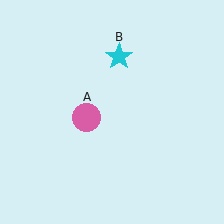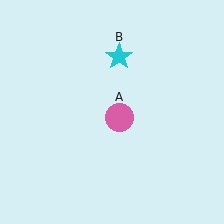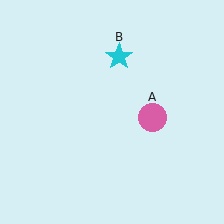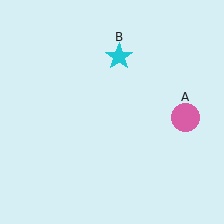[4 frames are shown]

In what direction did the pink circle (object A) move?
The pink circle (object A) moved right.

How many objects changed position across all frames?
1 object changed position: pink circle (object A).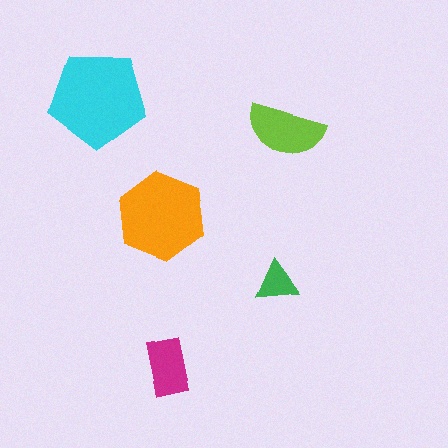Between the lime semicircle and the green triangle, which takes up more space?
The lime semicircle.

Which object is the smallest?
The green triangle.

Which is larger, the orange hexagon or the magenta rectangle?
The orange hexagon.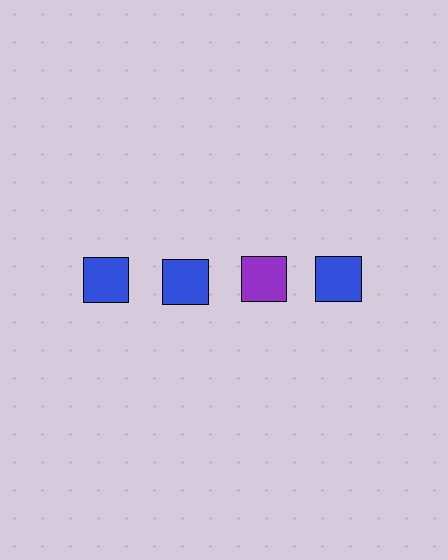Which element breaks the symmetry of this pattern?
The purple square in the top row, center column breaks the symmetry. All other shapes are blue squares.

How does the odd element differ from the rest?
It has a different color: purple instead of blue.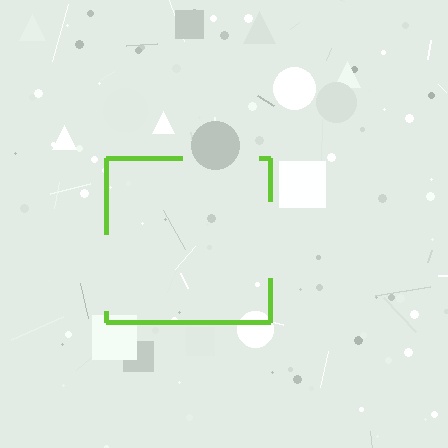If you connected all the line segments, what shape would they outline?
They would outline a square.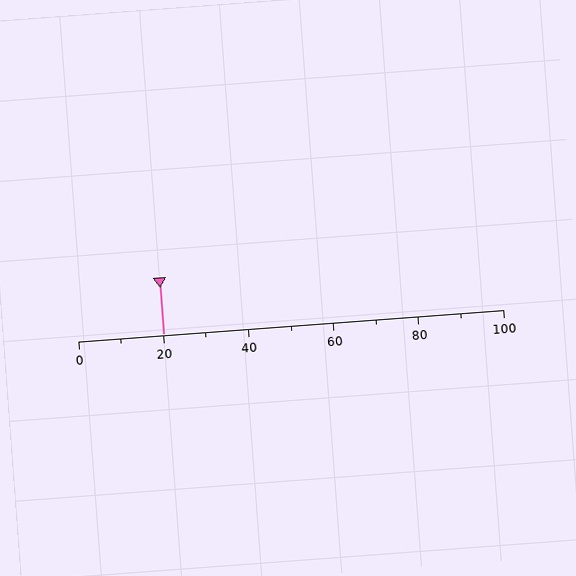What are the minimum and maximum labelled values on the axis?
The axis runs from 0 to 100.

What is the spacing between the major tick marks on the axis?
The major ticks are spaced 20 apart.